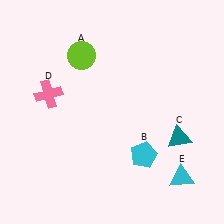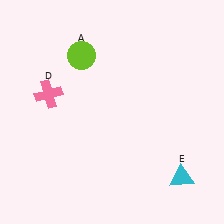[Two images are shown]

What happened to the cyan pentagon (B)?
The cyan pentagon (B) was removed in Image 2. It was in the bottom-right area of Image 1.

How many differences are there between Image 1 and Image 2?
There are 2 differences between the two images.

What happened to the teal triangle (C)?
The teal triangle (C) was removed in Image 2. It was in the bottom-right area of Image 1.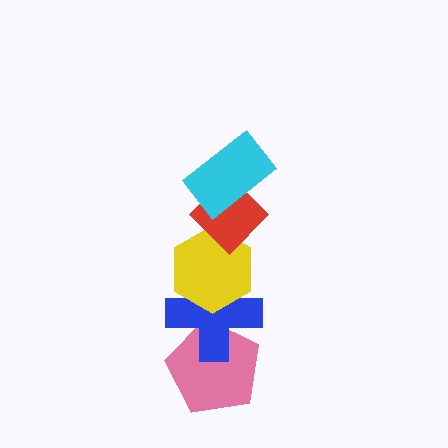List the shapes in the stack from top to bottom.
From top to bottom: the cyan rectangle, the red diamond, the yellow hexagon, the blue cross, the pink pentagon.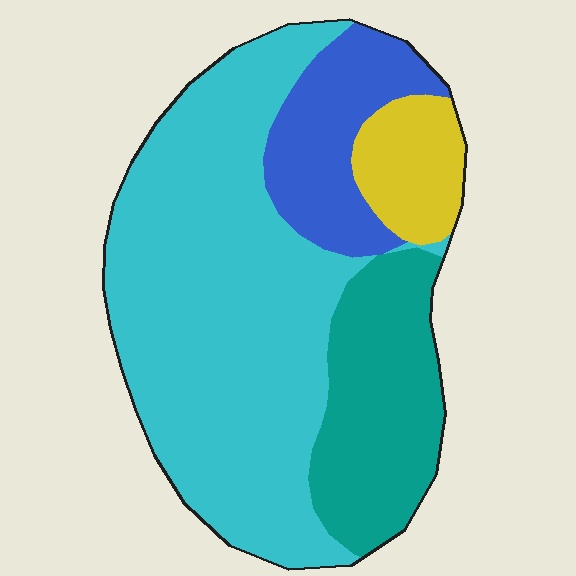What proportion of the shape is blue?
Blue covers around 15% of the shape.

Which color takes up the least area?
Yellow, at roughly 10%.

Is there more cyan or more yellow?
Cyan.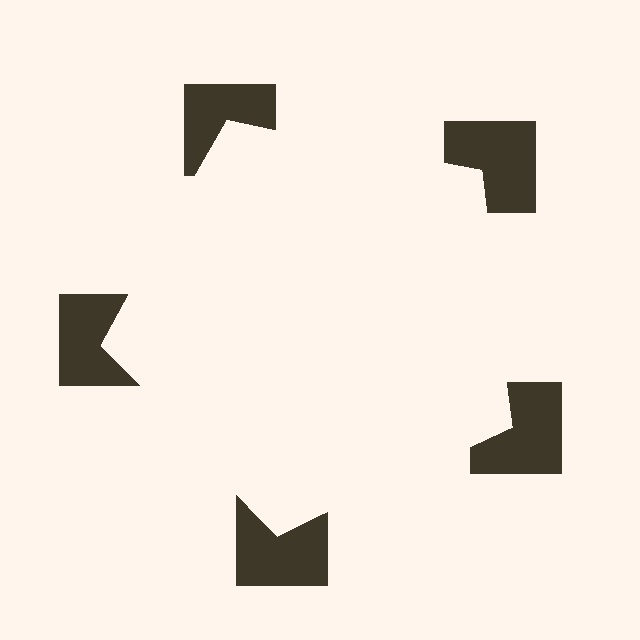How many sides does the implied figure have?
5 sides.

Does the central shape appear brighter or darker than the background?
It typically appears slightly brighter than the background, even though no actual brightness change is drawn.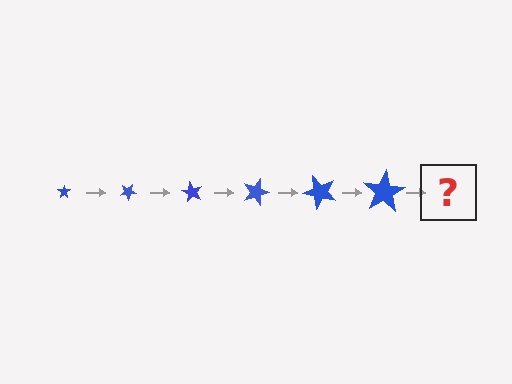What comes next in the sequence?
The next element should be a star, larger than the previous one and rotated 180 degrees from the start.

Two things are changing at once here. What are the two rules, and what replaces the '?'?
The two rules are that the star grows larger each step and it rotates 30 degrees each step. The '?' should be a star, larger than the previous one and rotated 180 degrees from the start.